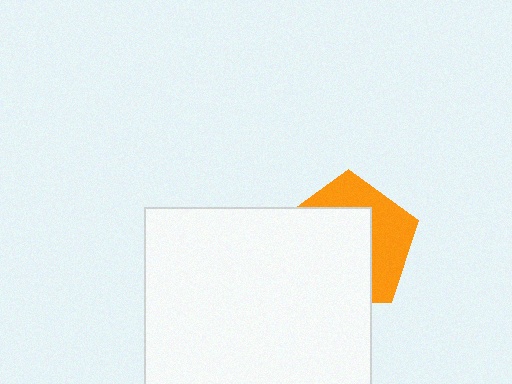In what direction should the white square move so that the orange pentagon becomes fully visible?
The white square should move toward the lower-left. That is the shortest direction to clear the overlap and leave the orange pentagon fully visible.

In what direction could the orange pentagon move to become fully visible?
The orange pentagon could move toward the upper-right. That would shift it out from behind the white square entirely.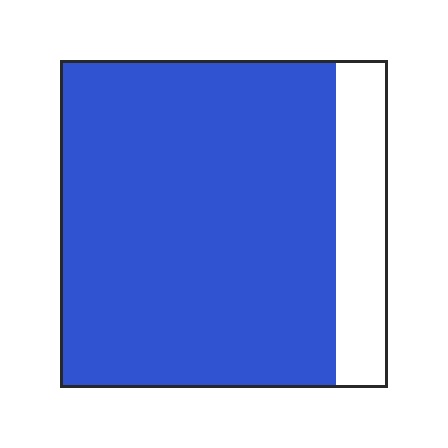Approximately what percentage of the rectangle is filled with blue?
Approximately 85%.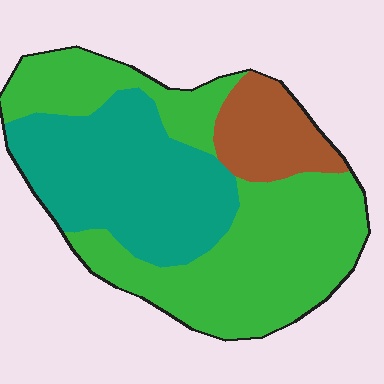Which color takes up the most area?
Green, at roughly 50%.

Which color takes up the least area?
Brown, at roughly 15%.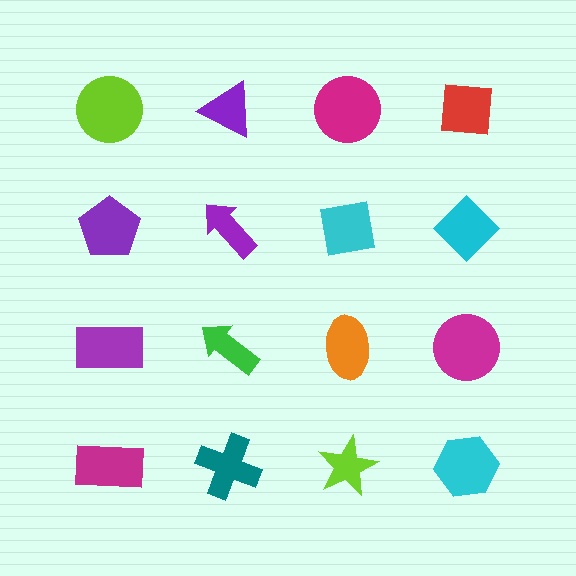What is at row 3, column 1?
A purple rectangle.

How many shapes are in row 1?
4 shapes.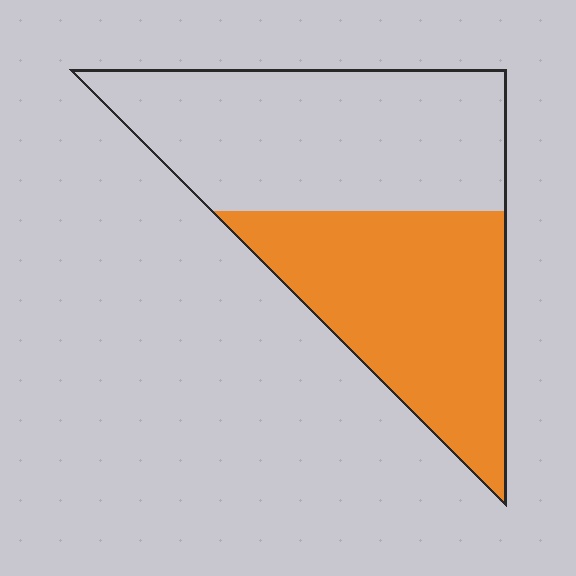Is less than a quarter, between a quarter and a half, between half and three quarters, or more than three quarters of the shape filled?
Between a quarter and a half.